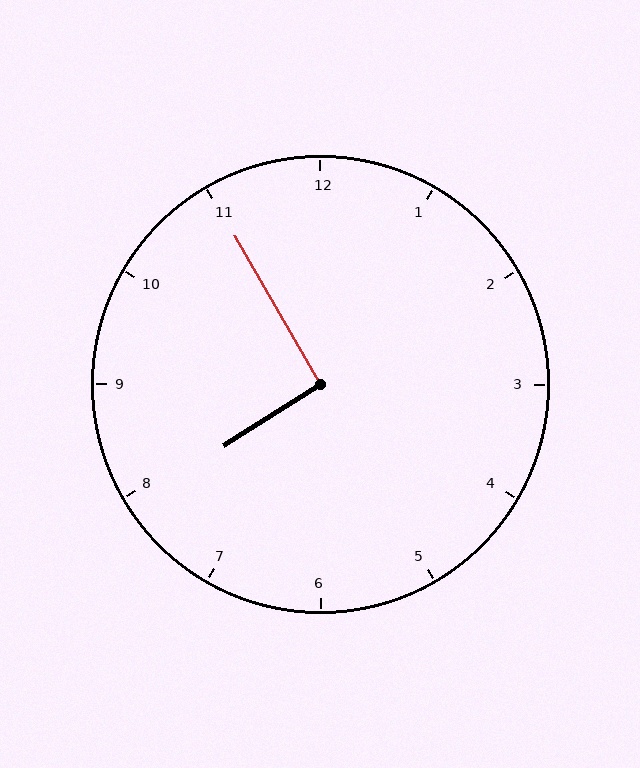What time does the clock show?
7:55.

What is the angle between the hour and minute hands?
Approximately 92 degrees.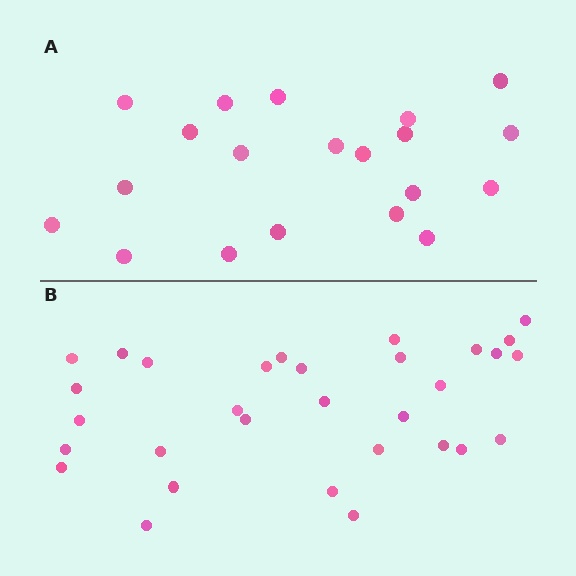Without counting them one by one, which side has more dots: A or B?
Region B (the bottom region) has more dots.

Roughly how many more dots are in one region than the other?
Region B has roughly 12 or so more dots than region A.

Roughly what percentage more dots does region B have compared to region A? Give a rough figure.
About 55% more.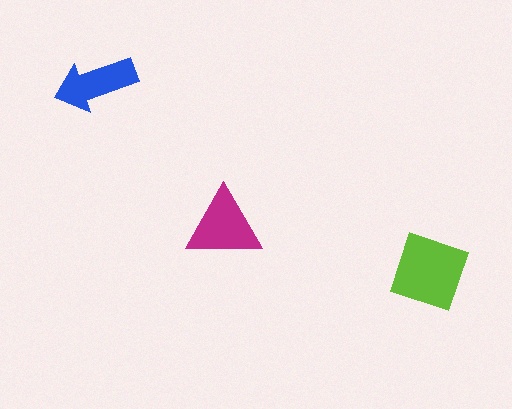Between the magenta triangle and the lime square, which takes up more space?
The lime square.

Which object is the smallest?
The blue arrow.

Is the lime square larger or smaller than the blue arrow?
Larger.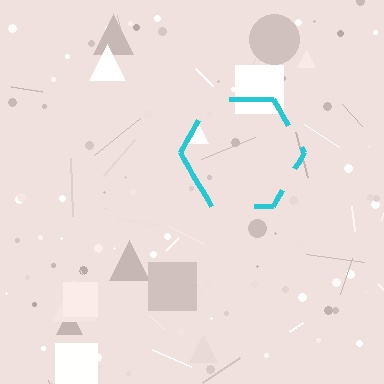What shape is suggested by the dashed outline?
The dashed outline suggests a hexagon.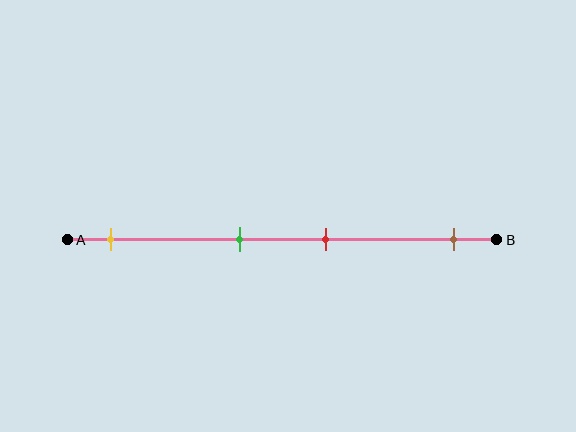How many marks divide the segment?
There are 4 marks dividing the segment.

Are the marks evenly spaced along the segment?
No, the marks are not evenly spaced.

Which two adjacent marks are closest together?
The green and red marks are the closest adjacent pair.